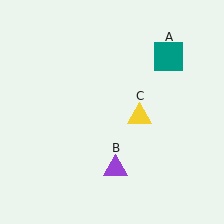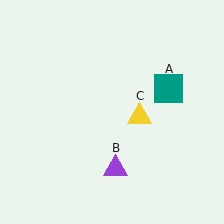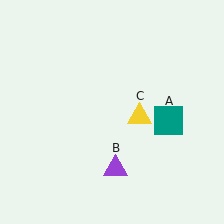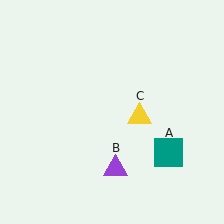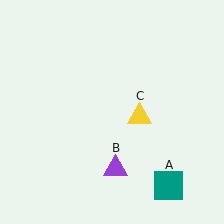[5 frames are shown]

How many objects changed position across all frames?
1 object changed position: teal square (object A).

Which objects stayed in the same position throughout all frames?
Purple triangle (object B) and yellow triangle (object C) remained stationary.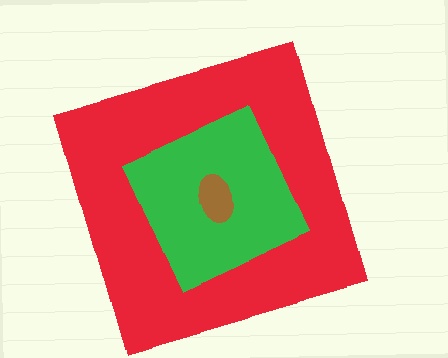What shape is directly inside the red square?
The green diamond.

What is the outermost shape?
The red square.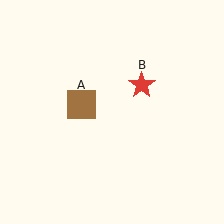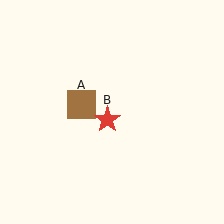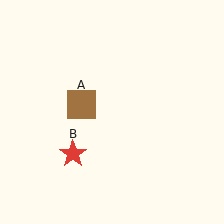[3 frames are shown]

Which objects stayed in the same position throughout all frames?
Brown square (object A) remained stationary.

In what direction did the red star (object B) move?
The red star (object B) moved down and to the left.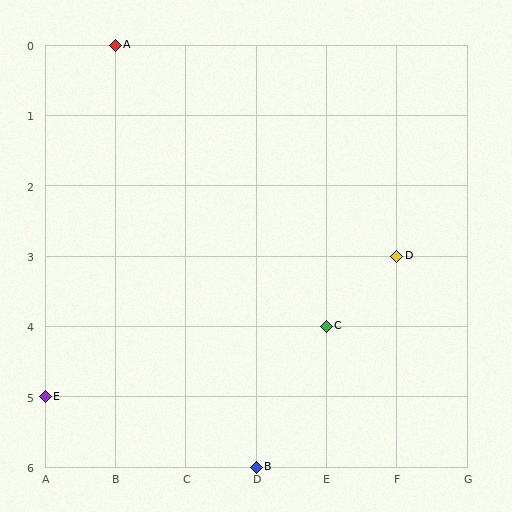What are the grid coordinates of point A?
Point A is at grid coordinates (B, 0).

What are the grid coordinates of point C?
Point C is at grid coordinates (E, 4).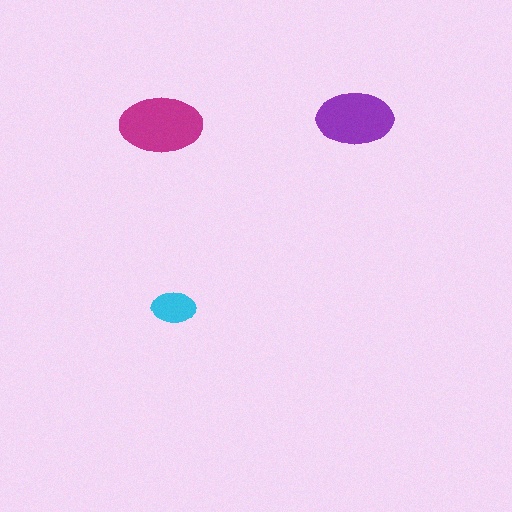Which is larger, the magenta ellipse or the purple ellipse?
The magenta one.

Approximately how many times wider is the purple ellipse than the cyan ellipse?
About 1.5 times wider.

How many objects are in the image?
There are 3 objects in the image.